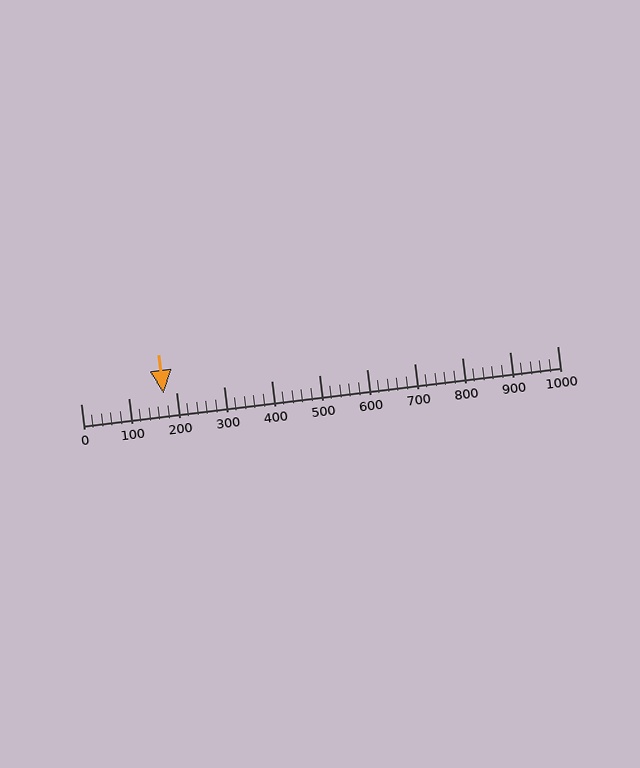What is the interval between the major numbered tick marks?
The major tick marks are spaced 100 units apart.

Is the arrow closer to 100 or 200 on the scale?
The arrow is closer to 200.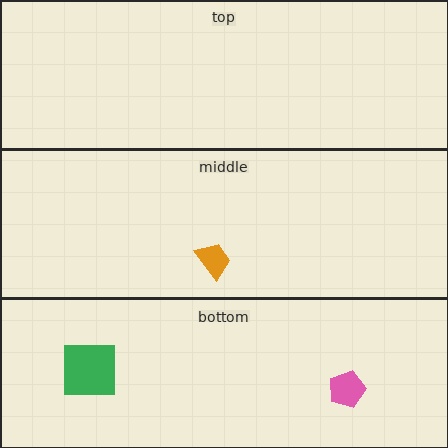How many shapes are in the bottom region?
2.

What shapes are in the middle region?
The orange trapezoid.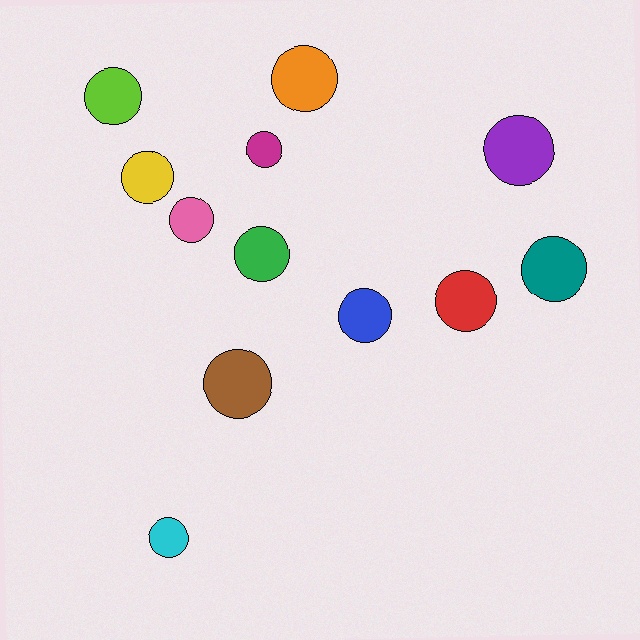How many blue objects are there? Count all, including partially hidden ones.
There is 1 blue object.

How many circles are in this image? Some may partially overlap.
There are 12 circles.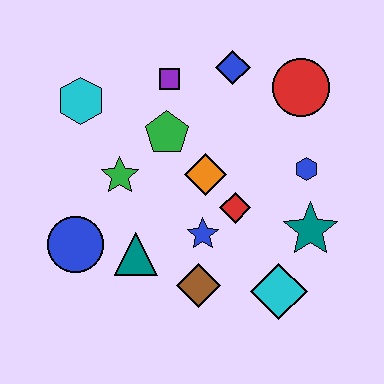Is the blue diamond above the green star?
Yes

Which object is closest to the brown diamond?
The blue star is closest to the brown diamond.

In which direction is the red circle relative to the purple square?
The red circle is to the right of the purple square.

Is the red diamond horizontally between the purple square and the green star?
No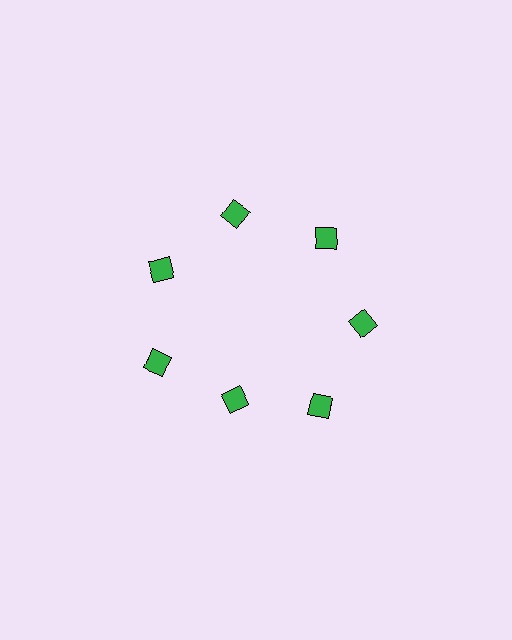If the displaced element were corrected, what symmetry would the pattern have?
It would have 7-fold rotational symmetry — the pattern would map onto itself every 51 degrees.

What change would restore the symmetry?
The symmetry would be restored by moving it outward, back onto the ring so that all 7 diamonds sit at equal angles and equal distance from the center.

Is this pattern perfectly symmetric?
No. The 7 green diamonds are arranged in a ring, but one element near the 6 o'clock position is pulled inward toward the center, breaking the 7-fold rotational symmetry.